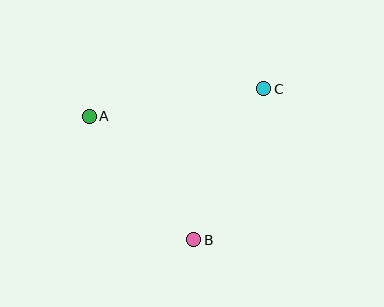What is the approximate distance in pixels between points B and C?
The distance between B and C is approximately 166 pixels.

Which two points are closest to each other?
Points A and B are closest to each other.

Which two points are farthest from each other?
Points A and C are farthest from each other.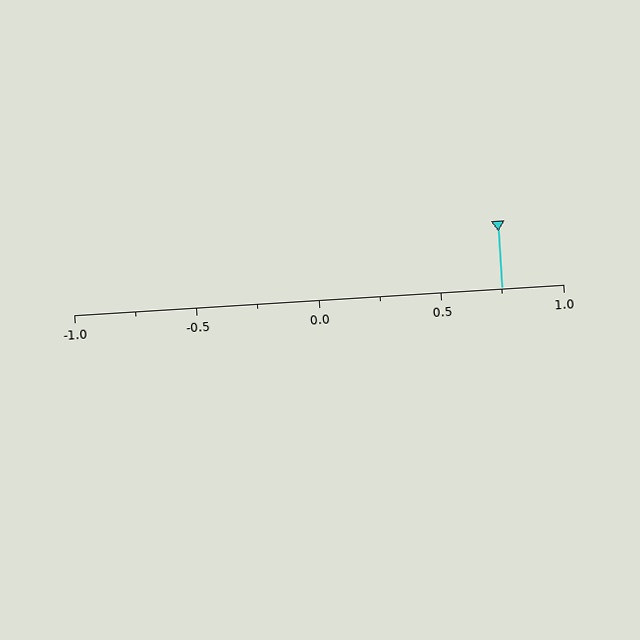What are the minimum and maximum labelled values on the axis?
The axis runs from -1.0 to 1.0.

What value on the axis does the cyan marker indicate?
The marker indicates approximately 0.75.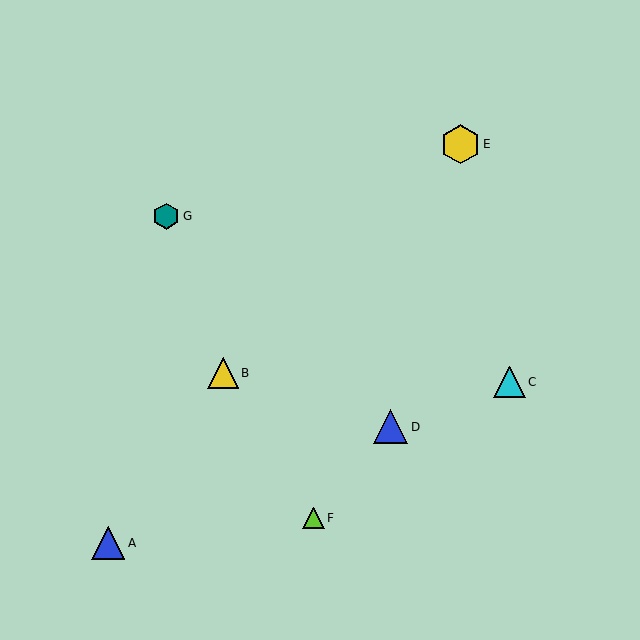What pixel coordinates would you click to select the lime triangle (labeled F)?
Click at (314, 518) to select the lime triangle F.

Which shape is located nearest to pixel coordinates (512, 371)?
The cyan triangle (labeled C) at (510, 382) is nearest to that location.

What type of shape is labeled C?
Shape C is a cyan triangle.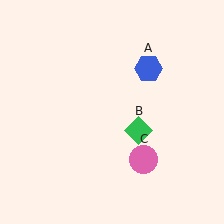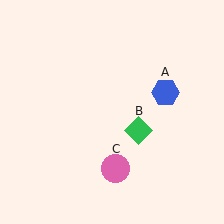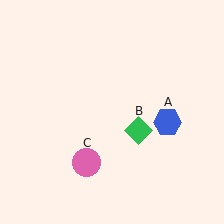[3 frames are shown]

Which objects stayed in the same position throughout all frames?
Green diamond (object B) remained stationary.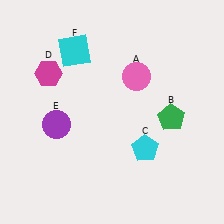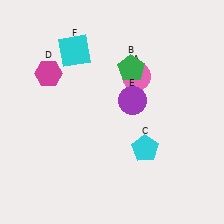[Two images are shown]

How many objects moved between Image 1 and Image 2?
2 objects moved between the two images.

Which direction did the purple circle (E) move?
The purple circle (E) moved right.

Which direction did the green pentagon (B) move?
The green pentagon (B) moved up.